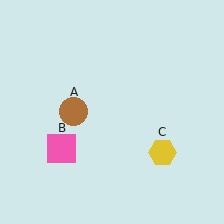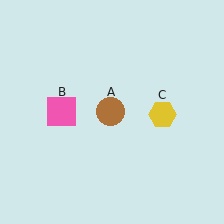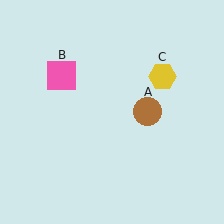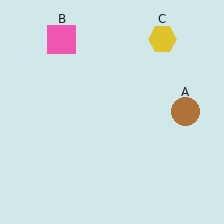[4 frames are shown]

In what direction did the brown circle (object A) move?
The brown circle (object A) moved right.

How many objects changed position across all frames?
3 objects changed position: brown circle (object A), pink square (object B), yellow hexagon (object C).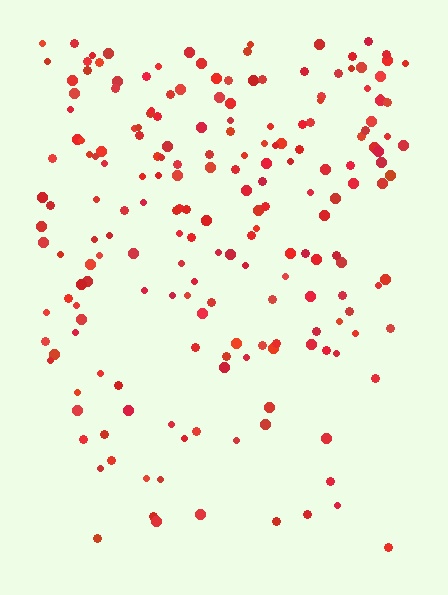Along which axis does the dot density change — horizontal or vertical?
Vertical.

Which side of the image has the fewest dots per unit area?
The bottom.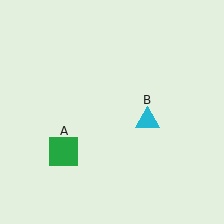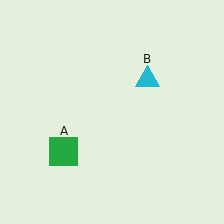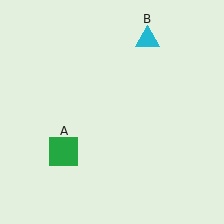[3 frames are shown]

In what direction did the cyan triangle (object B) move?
The cyan triangle (object B) moved up.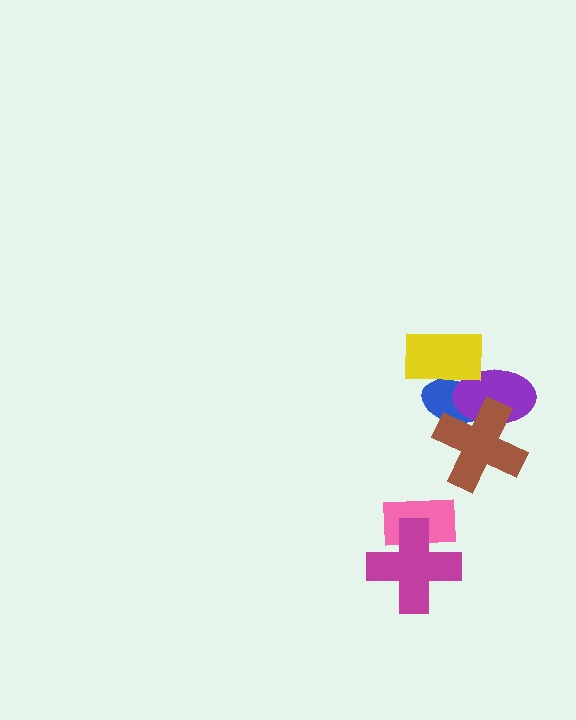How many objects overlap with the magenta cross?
1 object overlaps with the magenta cross.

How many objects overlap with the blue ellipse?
3 objects overlap with the blue ellipse.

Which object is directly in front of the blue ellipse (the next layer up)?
The purple ellipse is directly in front of the blue ellipse.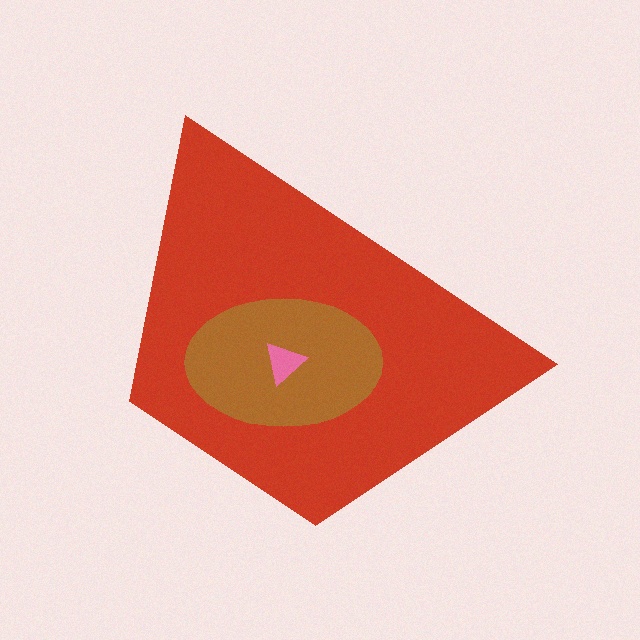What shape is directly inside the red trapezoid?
The brown ellipse.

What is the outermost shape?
The red trapezoid.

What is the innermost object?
The pink triangle.